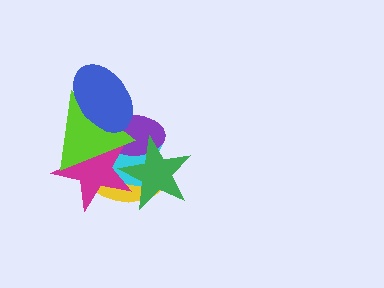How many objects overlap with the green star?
4 objects overlap with the green star.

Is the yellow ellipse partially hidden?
Yes, it is partially covered by another shape.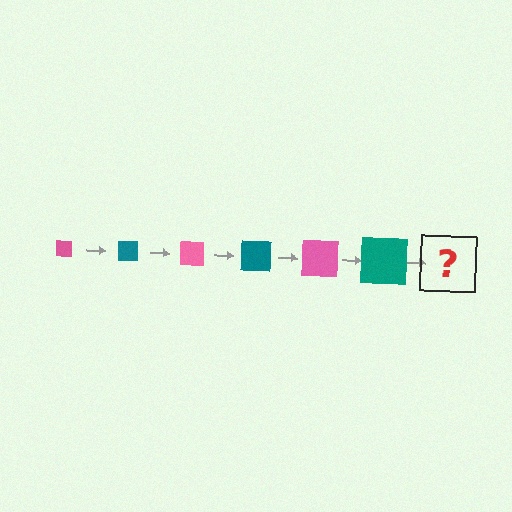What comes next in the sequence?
The next element should be a pink square, larger than the previous one.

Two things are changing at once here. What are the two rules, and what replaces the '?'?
The two rules are that the square grows larger each step and the color cycles through pink and teal. The '?' should be a pink square, larger than the previous one.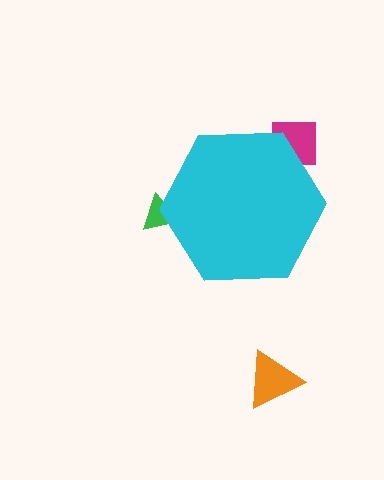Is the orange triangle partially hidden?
No, the orange triangle is fully visible.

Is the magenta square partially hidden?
Yes, the magenta square is partially hidden behind the cyan hexagon.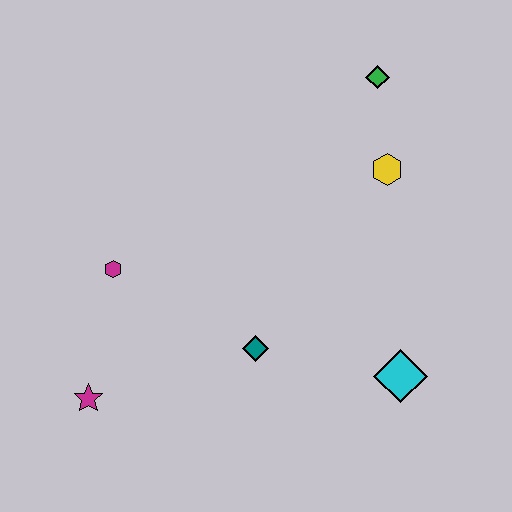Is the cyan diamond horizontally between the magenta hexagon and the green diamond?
No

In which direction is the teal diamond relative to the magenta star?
The teal diamond is to the right of the magenta star.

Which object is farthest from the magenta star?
The green diamond is farthest from the magenta star.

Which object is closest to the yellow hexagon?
The green diamond is closest to the yellow hexagon.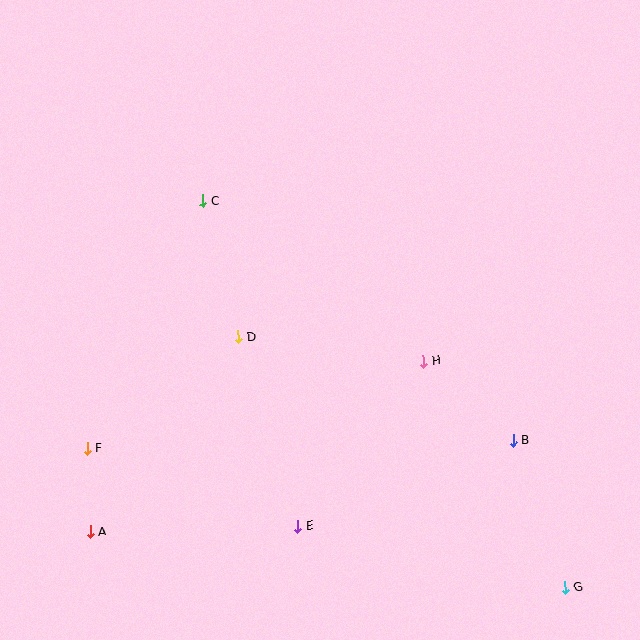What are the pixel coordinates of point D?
Point D is at (238, 337).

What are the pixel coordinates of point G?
Point G is at (566, 587).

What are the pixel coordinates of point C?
Point C is at (203, 201).